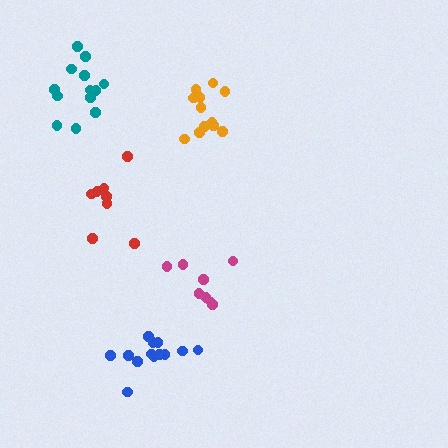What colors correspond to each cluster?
The clusters are colored: teal, blue, magenta, red, orange.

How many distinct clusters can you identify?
There are 5 distinct clusters.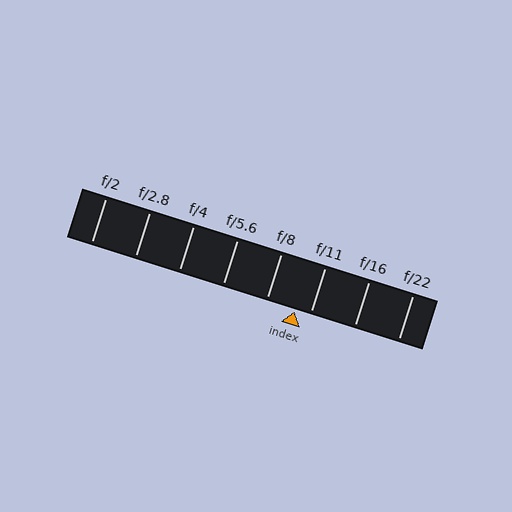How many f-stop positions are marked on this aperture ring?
There are 8 f-stop positions marked.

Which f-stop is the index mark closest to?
The index mark is closest to f/11.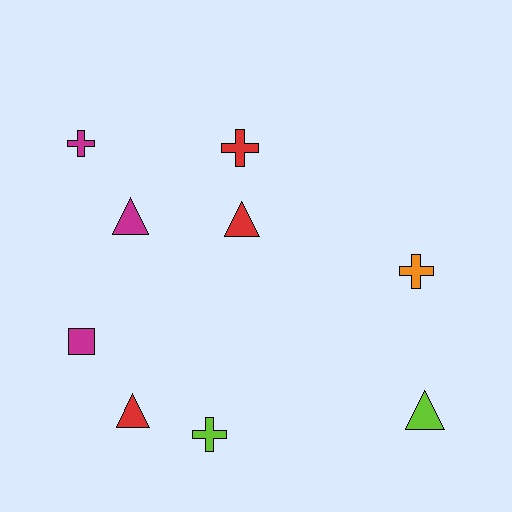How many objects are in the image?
There are 9 objects.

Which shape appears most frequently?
Triangle, with 4 objects.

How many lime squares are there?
There are no lime squares.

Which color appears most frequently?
Magenta, with 3 objects.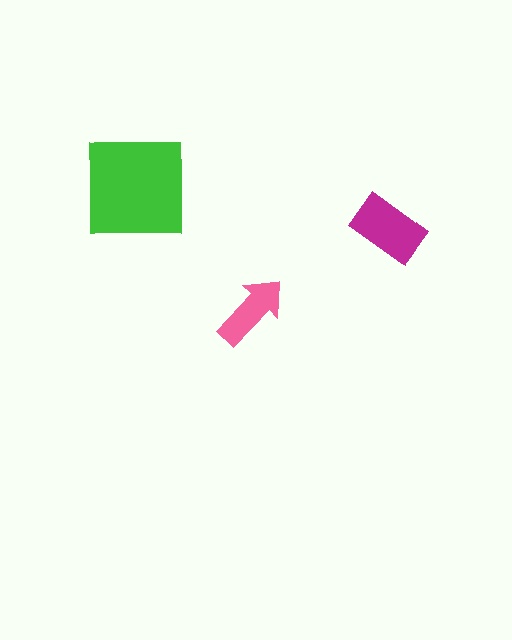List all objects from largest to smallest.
The green square, the magenta rectangle, the pink arrow.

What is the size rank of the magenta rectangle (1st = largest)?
2nd.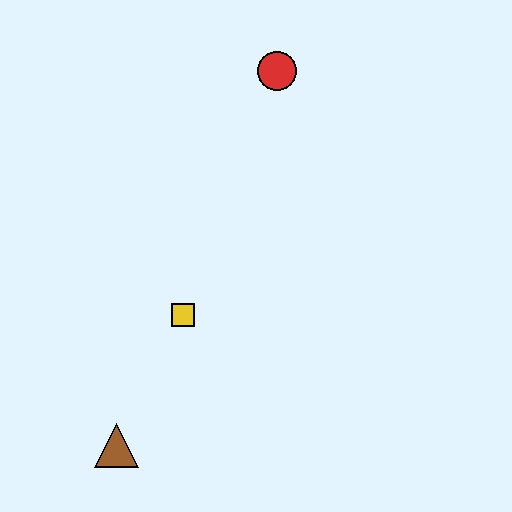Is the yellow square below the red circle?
Yes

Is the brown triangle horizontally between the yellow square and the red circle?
No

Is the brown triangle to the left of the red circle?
Yes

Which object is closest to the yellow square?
The brown triangle is closest to the yellow square.